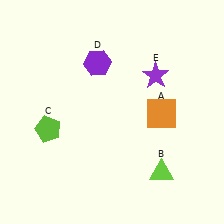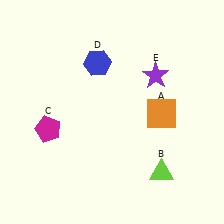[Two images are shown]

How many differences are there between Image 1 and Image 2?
There are 2 differences between the two images.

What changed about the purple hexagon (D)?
In Image 1, D is purple. In Image 2, it changed to blue.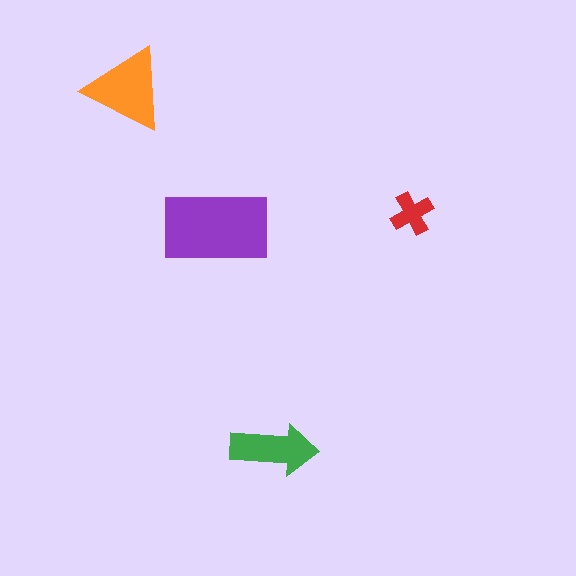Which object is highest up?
The orange triangle is topmost.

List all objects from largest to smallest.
The purple rectangle, the orange triangle, the green arrow, the red cross.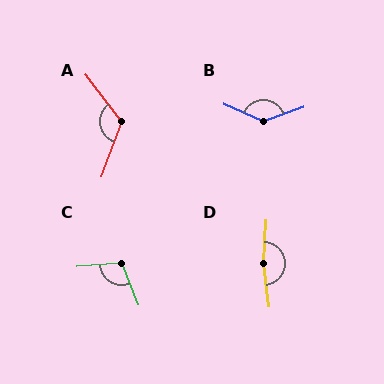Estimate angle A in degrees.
Approximately 122 degrees.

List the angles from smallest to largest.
C (107°), A (122°), B (136°), D (169°).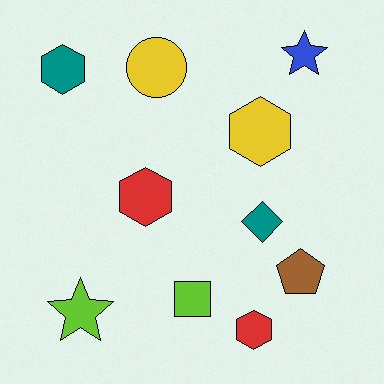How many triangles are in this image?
There are no triangles.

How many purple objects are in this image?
There are no purple objects.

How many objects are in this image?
There are 10 objects.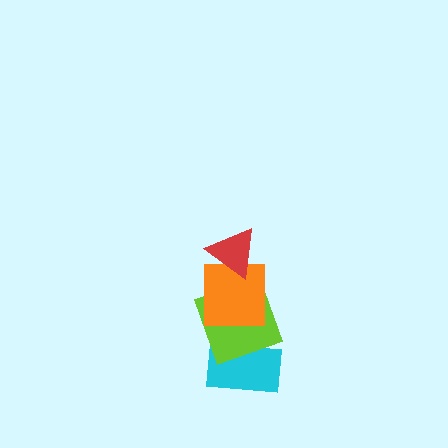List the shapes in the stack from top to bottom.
From top to bottom: the red triangle, the orange square, the lime square, the cyan rectangle.